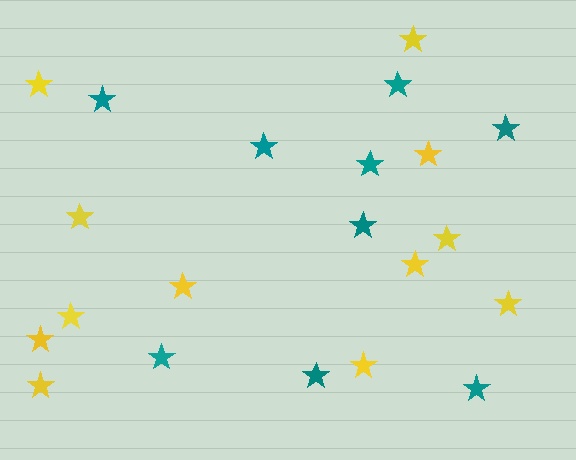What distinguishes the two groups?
There are 2 groups: one group of yellow stars (12) and one group of teal stars (9).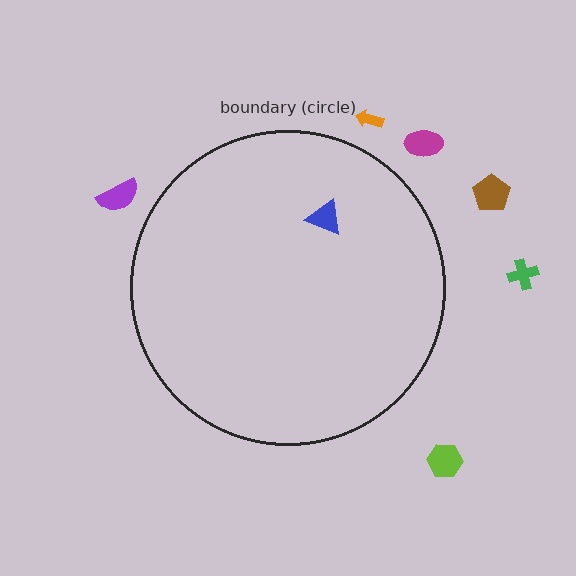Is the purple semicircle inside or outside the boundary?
Outside.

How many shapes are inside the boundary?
1 inside, 6 outside.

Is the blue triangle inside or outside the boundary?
Inside.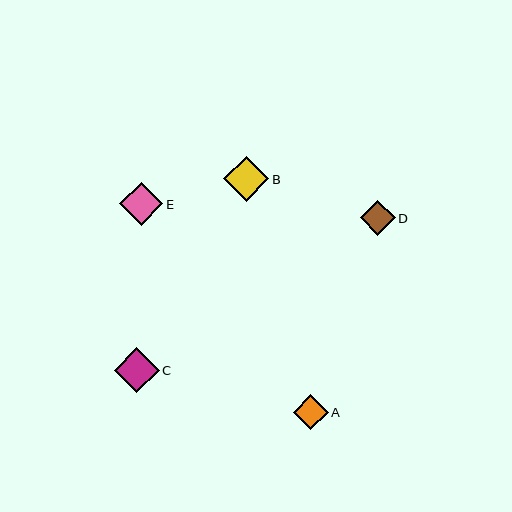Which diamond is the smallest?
Diamond A is the smallest with a size of approximately 34 pixels.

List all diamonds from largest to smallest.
From largest to smallest: B, C, E, D, A.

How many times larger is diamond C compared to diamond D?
Diamond C is approximately 1.3 times the size of diamond D.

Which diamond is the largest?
Diamond B is the largest with a size of approximately 45 pixels.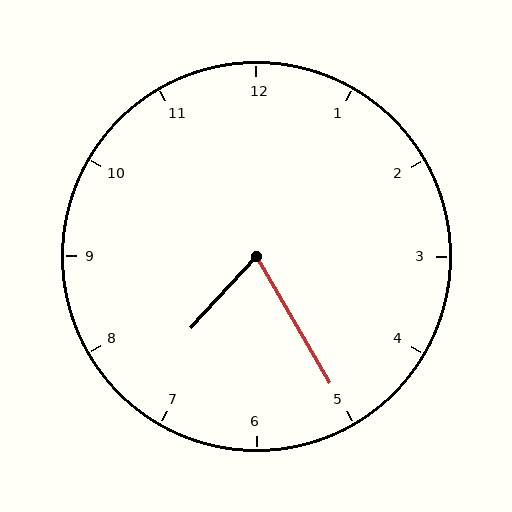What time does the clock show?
7:25.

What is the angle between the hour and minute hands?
Approximately 72 degrees.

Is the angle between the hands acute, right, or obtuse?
It is acute.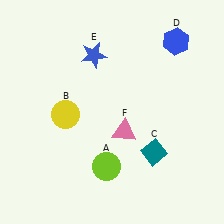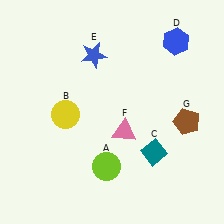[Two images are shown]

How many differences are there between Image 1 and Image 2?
There is 1 difference between the two images.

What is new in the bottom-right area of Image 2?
A brown pentagon (G) was added in the bottom-right area of Image 2.